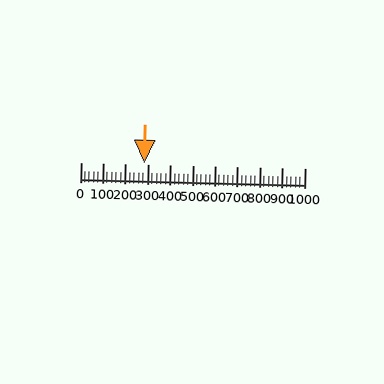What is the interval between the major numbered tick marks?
The major tick marks are spaced 100 units apart.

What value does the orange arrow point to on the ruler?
The orange arrow points to approximately 282.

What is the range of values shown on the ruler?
The ruler shows values from 0 to 1000.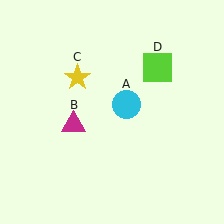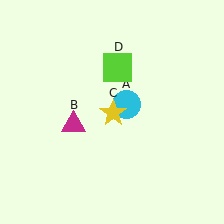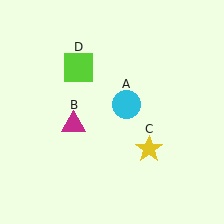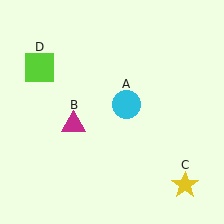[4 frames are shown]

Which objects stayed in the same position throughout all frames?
Cyan circle (object A) and magenta triangle (object B) remained stationary.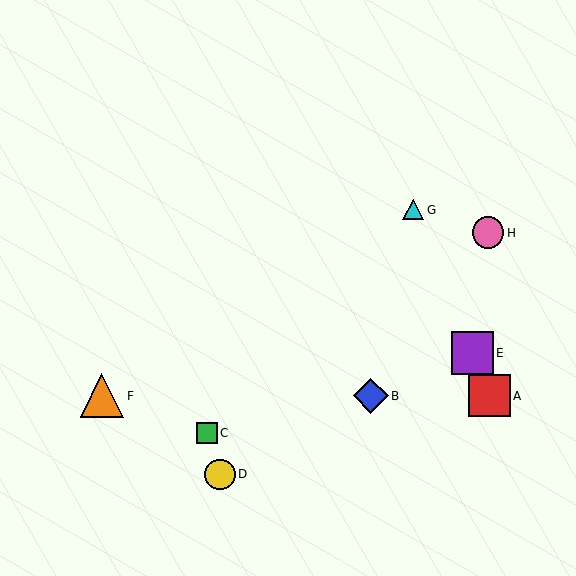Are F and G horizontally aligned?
No, F is at y≈396 and G is at y≈210.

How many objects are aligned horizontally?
3 objects (A, B, F) are aligned horizontally.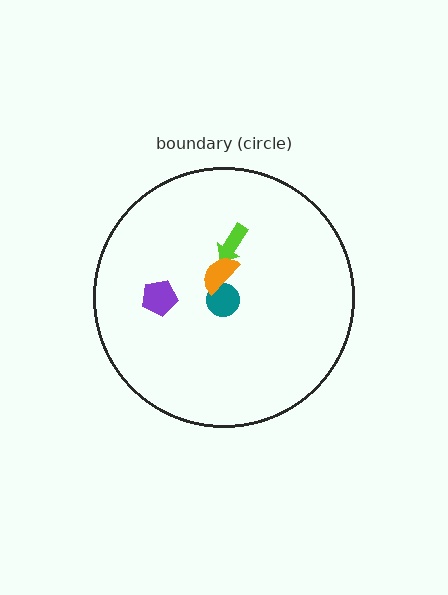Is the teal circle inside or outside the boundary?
Inside.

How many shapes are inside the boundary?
4 inside, 0 outside.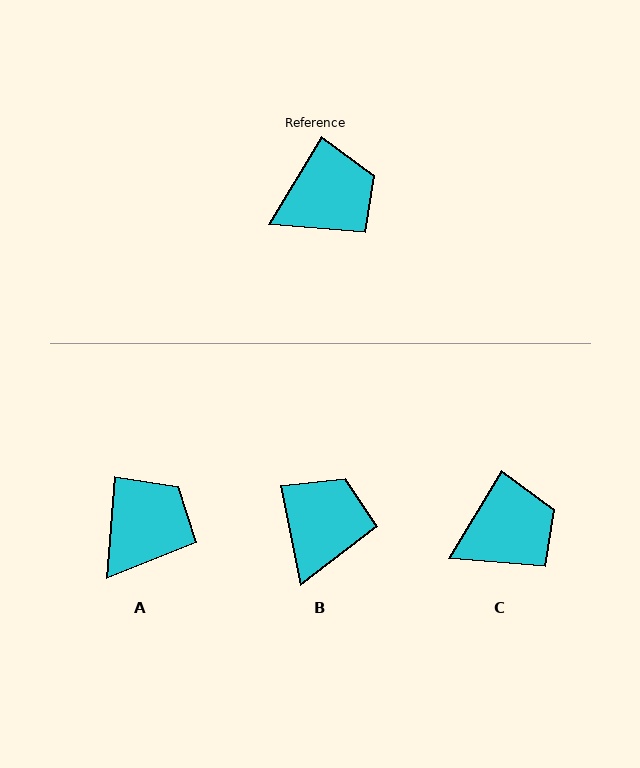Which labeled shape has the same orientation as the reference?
C.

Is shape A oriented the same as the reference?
No, it is off by about 27 degrees.